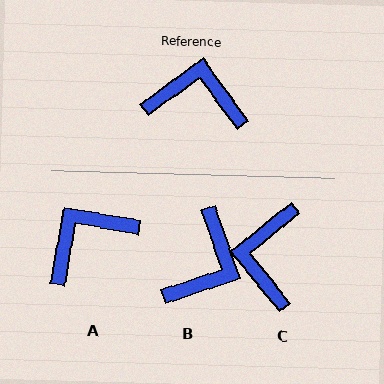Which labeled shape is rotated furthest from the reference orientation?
B, about 107 degrees away.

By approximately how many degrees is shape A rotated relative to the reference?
Approximately 44 degrees counter-clockwise.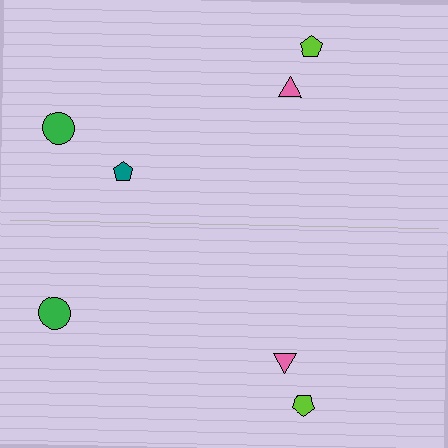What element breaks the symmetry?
A teal pentagon is missing from the bottom side.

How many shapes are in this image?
There are 7 shapes in this image.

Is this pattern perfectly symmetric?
No, the pattern is not perfectly symmetric. A teal pentagon is missing from the bottom side.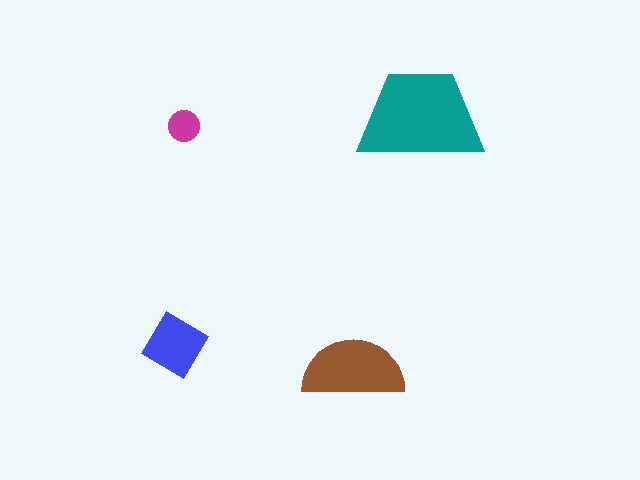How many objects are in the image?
There are 4 objects in the image.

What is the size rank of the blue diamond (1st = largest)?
3rd.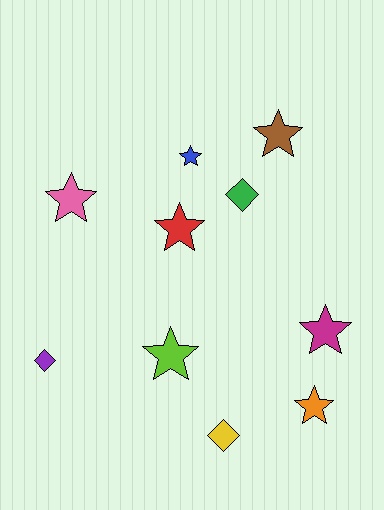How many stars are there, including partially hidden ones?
There are 7 stars.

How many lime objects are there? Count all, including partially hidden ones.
There is 1 lime object.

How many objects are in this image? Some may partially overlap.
There are 10 objects.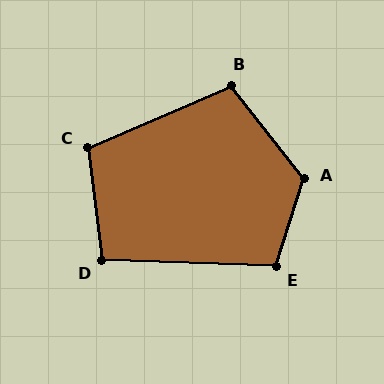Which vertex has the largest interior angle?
A, at approximately 125 degrees.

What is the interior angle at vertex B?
Approximately 105 degrees (obtuse).